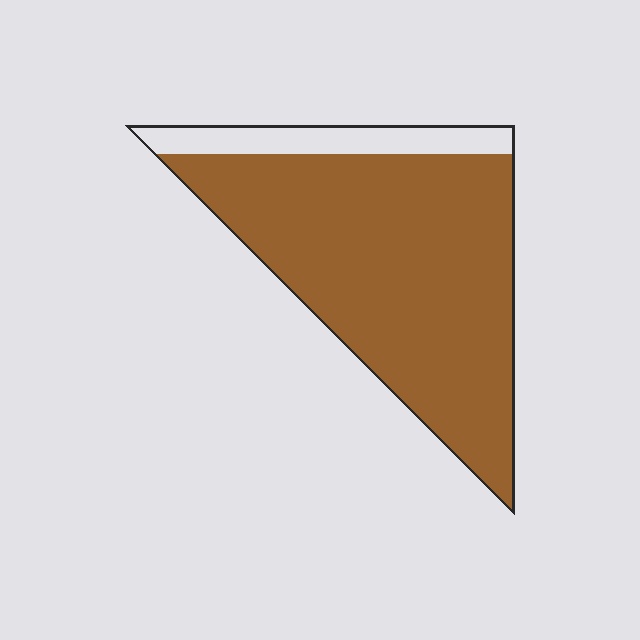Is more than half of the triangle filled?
Yes.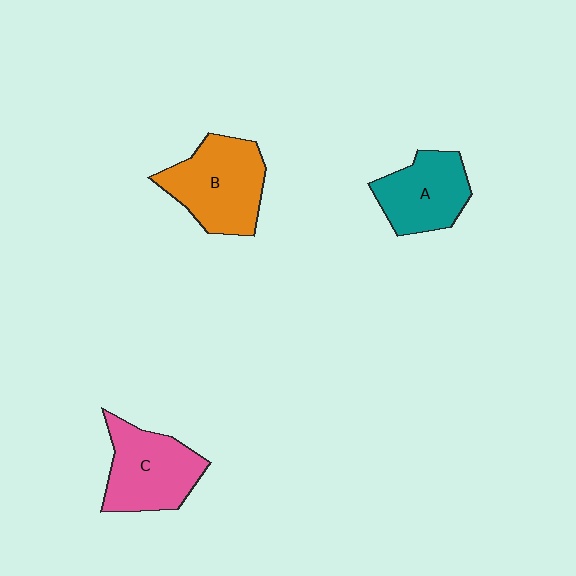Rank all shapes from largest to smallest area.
From largest to smallest: B (orange), C (pink), A (teal).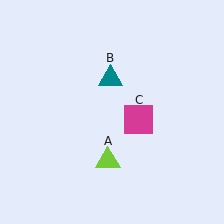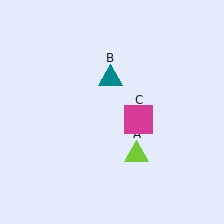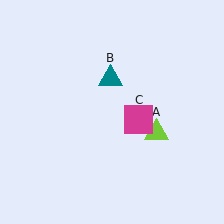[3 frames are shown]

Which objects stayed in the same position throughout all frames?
Teal triangle (object B) and magenta square (object C) remained stationary.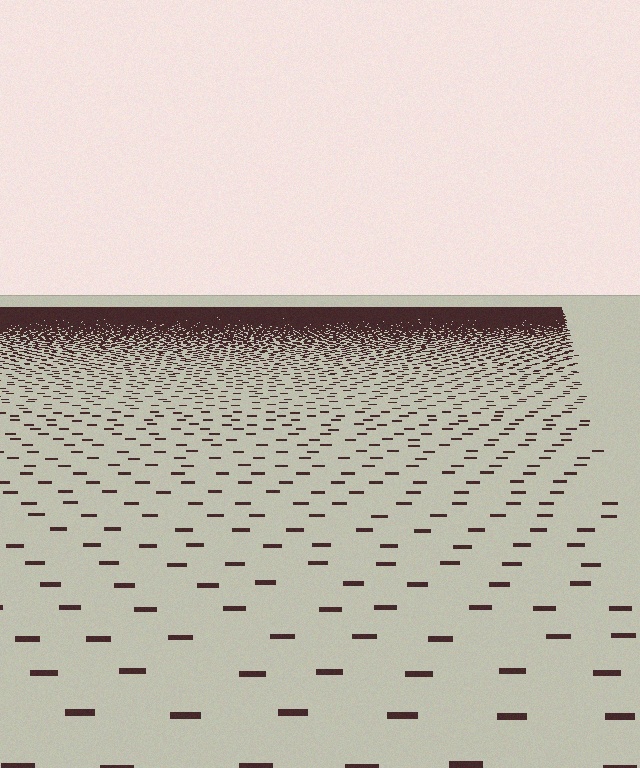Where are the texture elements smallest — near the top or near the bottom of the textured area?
Near the top.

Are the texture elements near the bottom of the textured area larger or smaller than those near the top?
Larger. Near the bottom, elements are closer to the viewer and appear at a bigger on-screen size.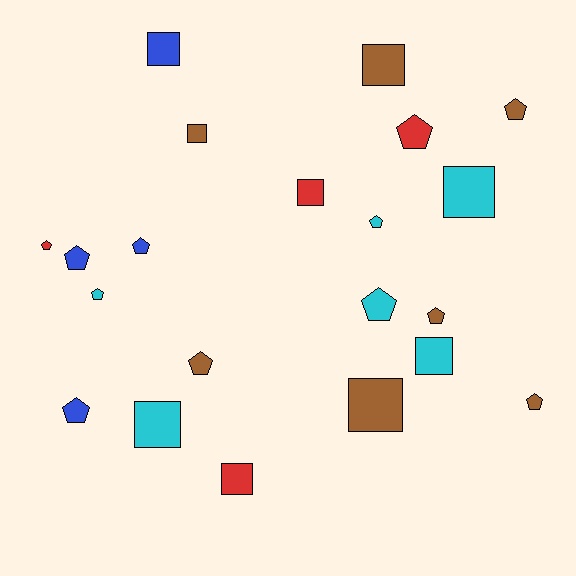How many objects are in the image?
There are 21 objects.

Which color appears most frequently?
Brown, with 7 objects.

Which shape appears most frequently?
Pentagon, with 12 objects.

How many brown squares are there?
There are 3 brown squares.